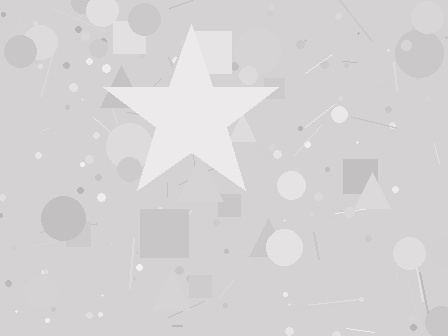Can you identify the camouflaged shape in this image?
The camouflaged shape is a star.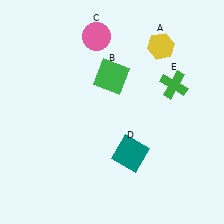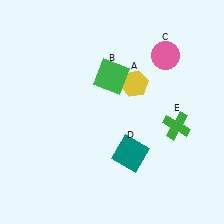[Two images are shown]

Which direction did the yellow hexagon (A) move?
The yellow hexagon (A) moved down.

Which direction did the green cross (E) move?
The green cross (E) moved down.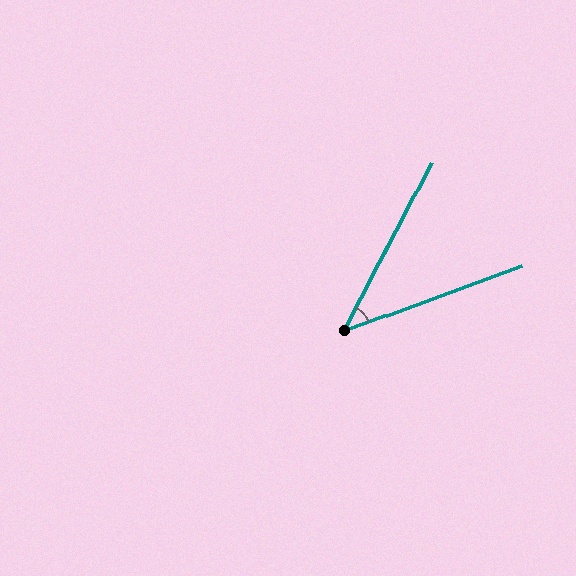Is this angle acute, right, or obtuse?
It is acute.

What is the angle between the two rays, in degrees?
Approximately 42 degrees.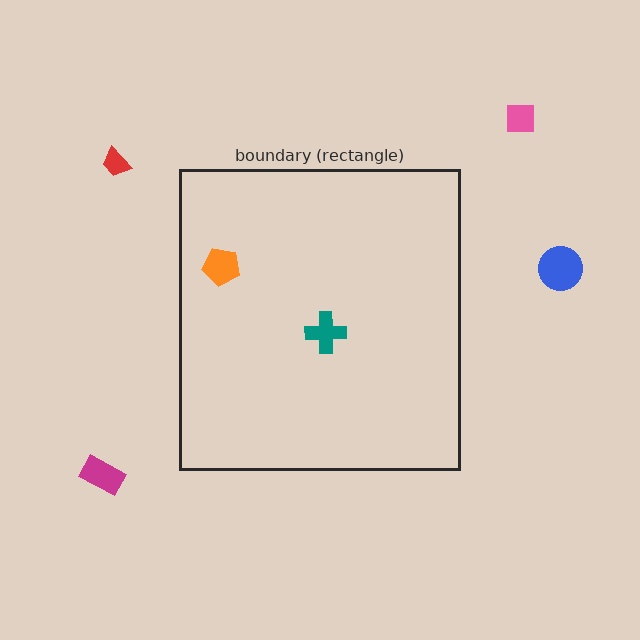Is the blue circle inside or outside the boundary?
Outside.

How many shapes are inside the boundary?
2 inside, 4 outside.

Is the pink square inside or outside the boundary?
Outside.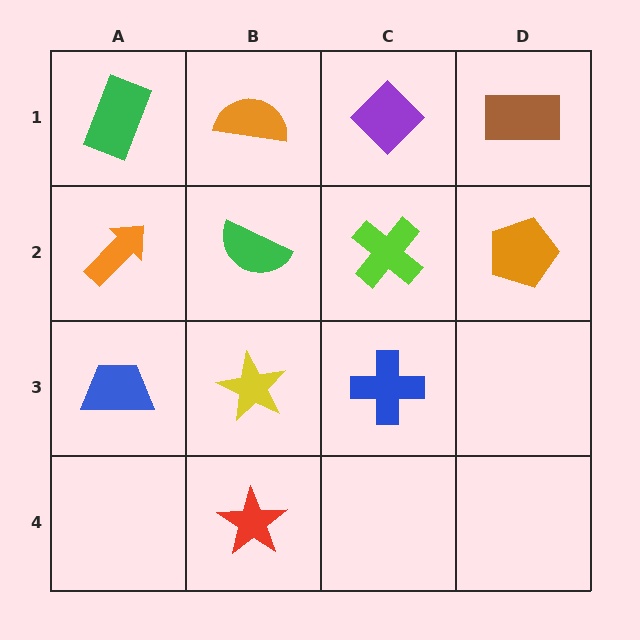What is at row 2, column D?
An orange pentagon.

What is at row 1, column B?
An orange semicircle.